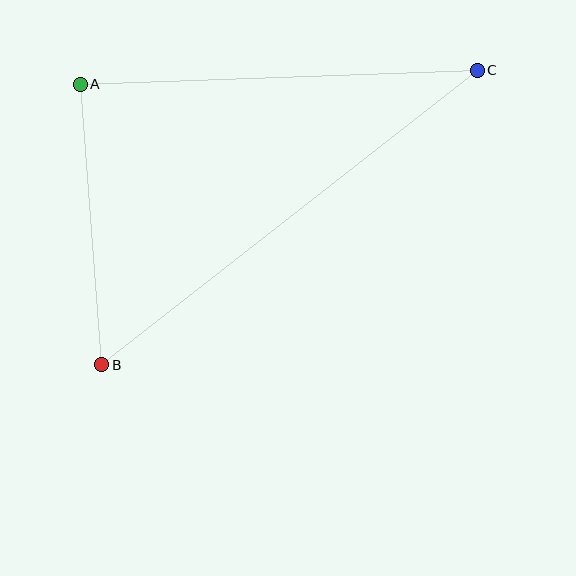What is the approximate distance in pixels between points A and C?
The distance between A and C is approximately 397 pixels.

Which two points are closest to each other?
Points A and B are closest to each other.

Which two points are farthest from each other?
Points B and C are farthest from each other.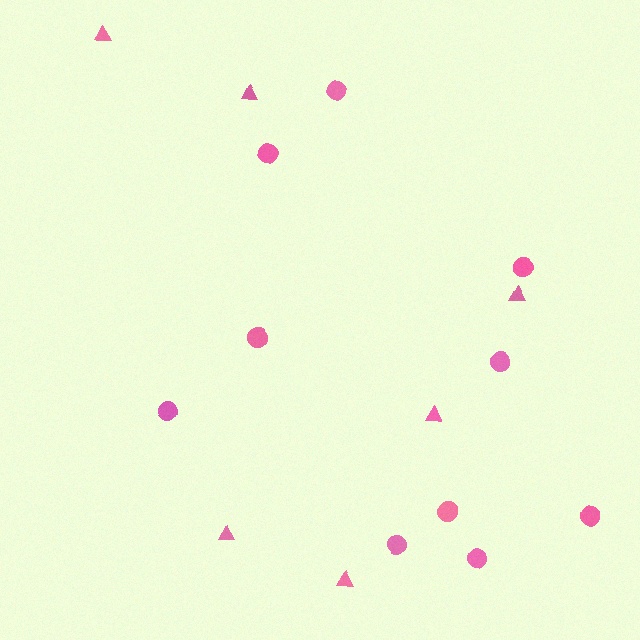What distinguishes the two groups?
There are 2 groups: one group of circles (10) and one group of triangles (6).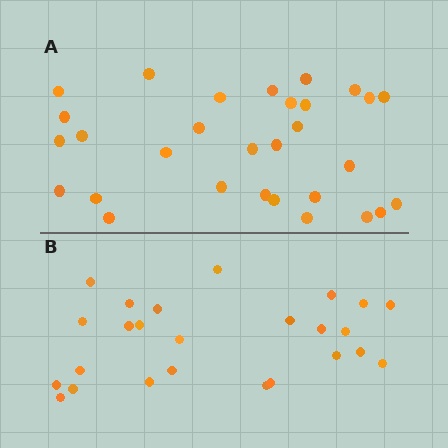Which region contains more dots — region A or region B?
Region A (the top region) has more dots.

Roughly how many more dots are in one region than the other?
Region A has about 5 more dots than region B.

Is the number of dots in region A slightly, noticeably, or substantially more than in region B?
Region A has only slightly more — the two regions are fairly close. The ratio is roughly 1.2 to 1.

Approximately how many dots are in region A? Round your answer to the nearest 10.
About 30 dots.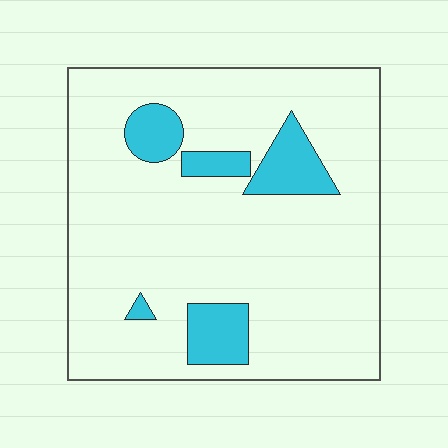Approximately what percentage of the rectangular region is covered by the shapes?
Approximately 15%.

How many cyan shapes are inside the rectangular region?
5.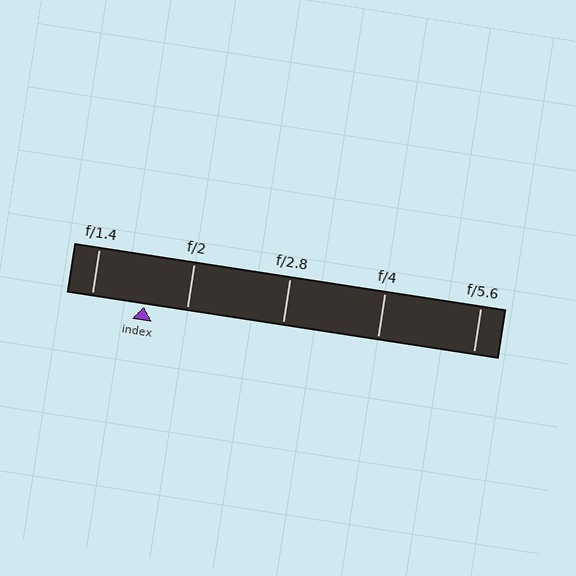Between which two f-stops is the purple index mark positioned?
The index mark is between f/1.4 and f/2.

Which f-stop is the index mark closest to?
The index mark is closest to f/2.